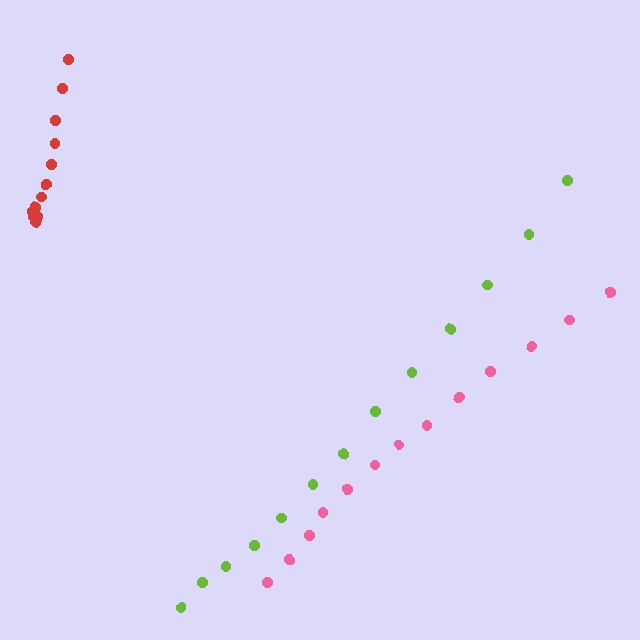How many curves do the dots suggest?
There are 3 distinct paths.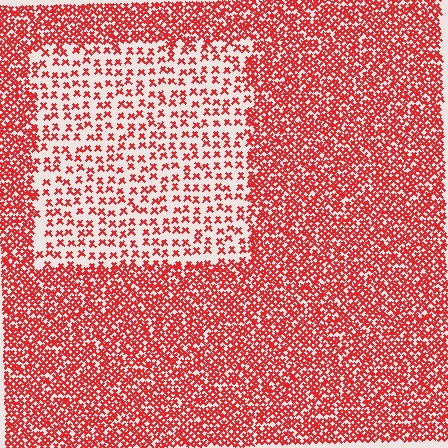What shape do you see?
I see a rectangle.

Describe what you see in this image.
The image contains small red elements arranged at two different densities. A rectangle-shaped region is visible where the elements are less densely packed than the surrounding area.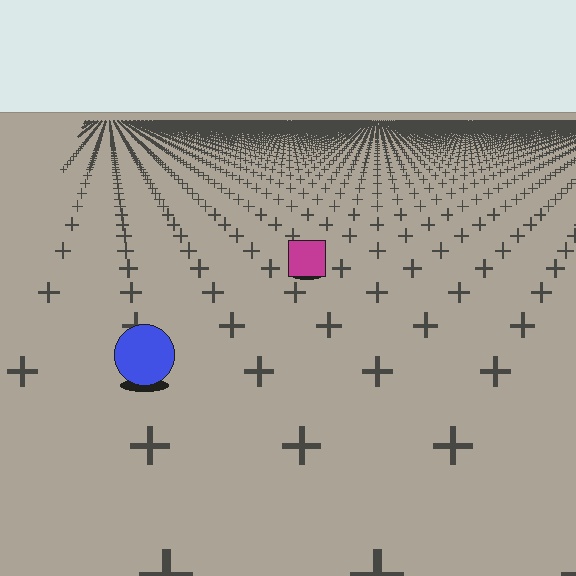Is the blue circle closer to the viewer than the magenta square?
Yes. The blue circle is closer — you can tell from the texture gradient: the ground texture is coarser near it.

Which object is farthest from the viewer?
The magenta square is farthest from the viewer. It appears smaller and the ground texture around it is denser.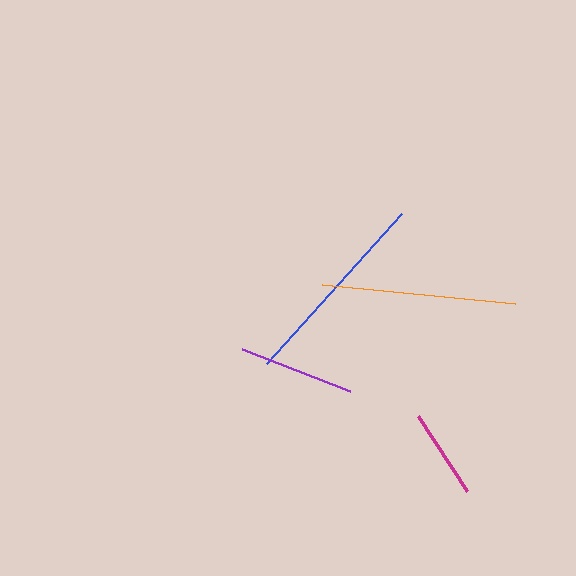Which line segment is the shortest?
The magenta line is the shortest at approximately 89 pixels.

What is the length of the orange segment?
The orange segment is approximately 194 pixels long.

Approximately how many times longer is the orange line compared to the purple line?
The orange line is approximately 1.7 times the length of the purple line.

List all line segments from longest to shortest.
From longest to shortest: blue, orange, purple, magenta.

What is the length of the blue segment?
The blue segment is approximately 202 pixels long.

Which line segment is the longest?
The blue line is the longest at approximately 202 pixels.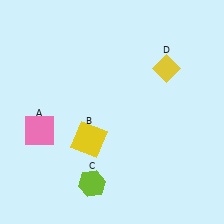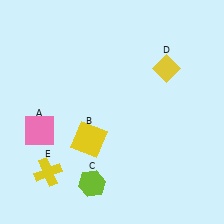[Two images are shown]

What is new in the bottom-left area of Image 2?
A yellow cross (E) was added in the bottom-left area of Image 2.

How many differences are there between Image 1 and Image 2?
There is 1 difference between the two images.